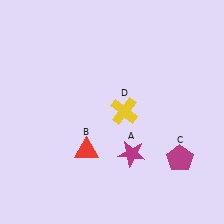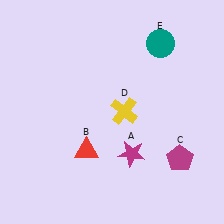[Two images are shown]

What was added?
A teal circle (E) was added in Image 2.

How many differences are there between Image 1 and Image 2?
There is 1 difference between the two images.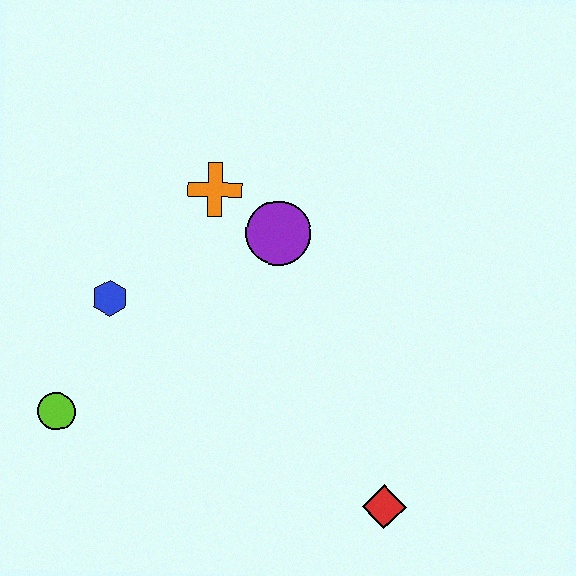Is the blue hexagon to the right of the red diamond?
No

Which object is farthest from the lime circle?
The red diamond is farthest from the lime circle.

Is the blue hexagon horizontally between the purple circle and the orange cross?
No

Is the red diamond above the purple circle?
No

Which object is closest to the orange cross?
The purple circle is closest to the orange cross.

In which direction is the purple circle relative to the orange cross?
The purple circle is to the right of the orange cross.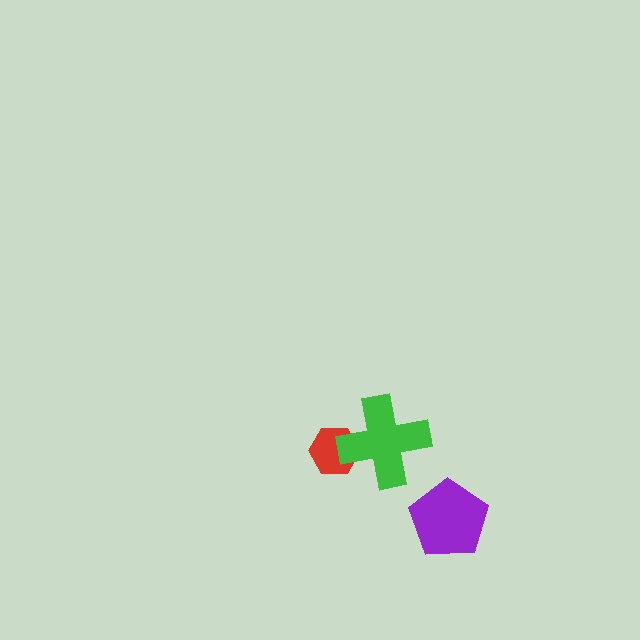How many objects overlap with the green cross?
1 object overlaps with the green cross.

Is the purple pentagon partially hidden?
No, no other shape covers it.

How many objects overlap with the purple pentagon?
0 objects overlap with the purple pentagon.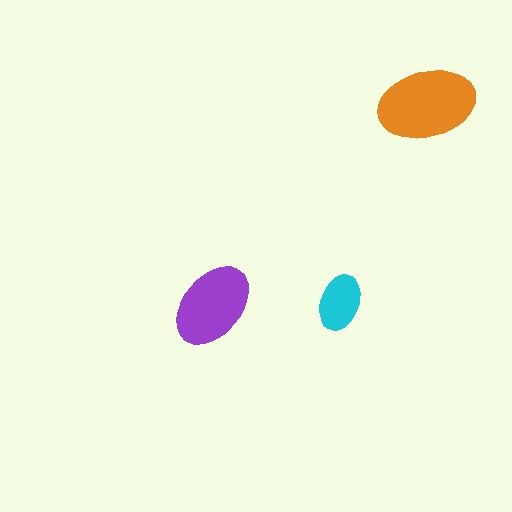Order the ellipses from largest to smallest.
the orange one, the purple one, the cyan one.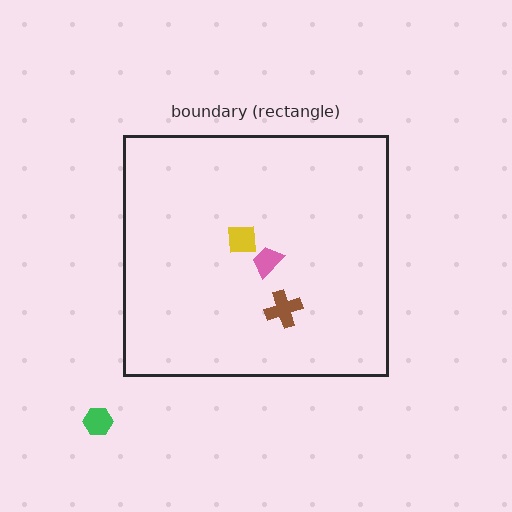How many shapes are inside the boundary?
3 inside, 1 outside.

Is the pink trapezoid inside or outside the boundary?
Inside.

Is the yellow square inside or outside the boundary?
Inside.